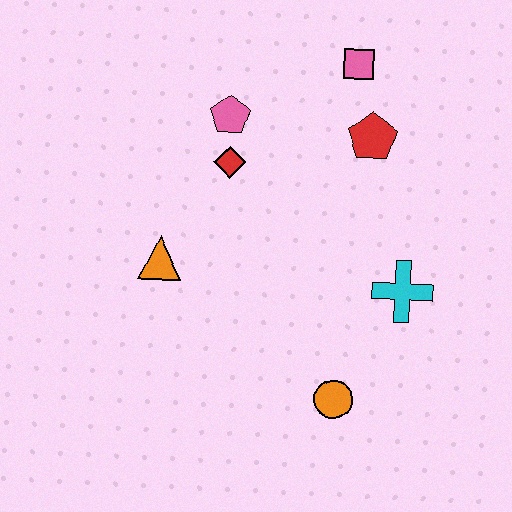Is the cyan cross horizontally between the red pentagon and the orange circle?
No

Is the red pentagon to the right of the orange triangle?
Yes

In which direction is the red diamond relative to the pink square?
The red diamond is to the left of the pink square.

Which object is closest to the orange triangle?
The red diamond is closest to the orange triangle.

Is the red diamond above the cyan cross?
Yes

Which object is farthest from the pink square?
The orange circle is farthest from the pink square.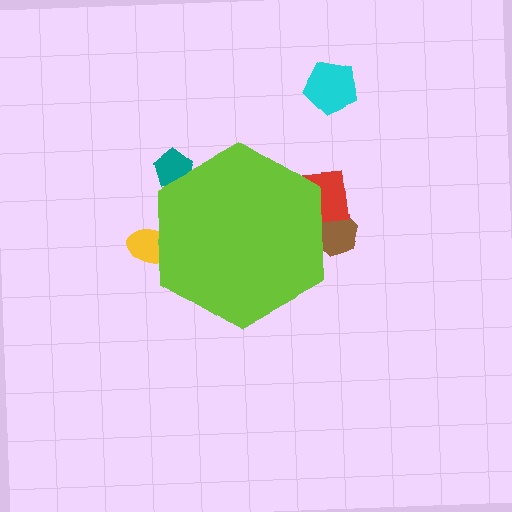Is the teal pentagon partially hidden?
Yes, the teal pentagon is partially hidden behind the lime hexagon.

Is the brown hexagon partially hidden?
Yes, the brown hexagon is partially hidden behind the lime hexagon.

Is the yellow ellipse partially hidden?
Yes, the yellow ellipse is partially hidden behind the lime hexagon.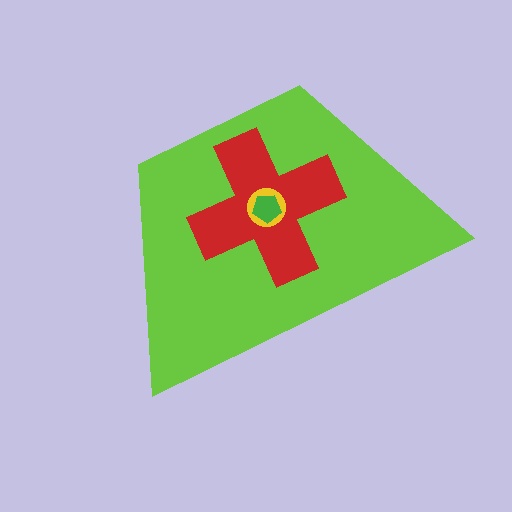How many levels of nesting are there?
4.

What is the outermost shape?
The lime trapezoid.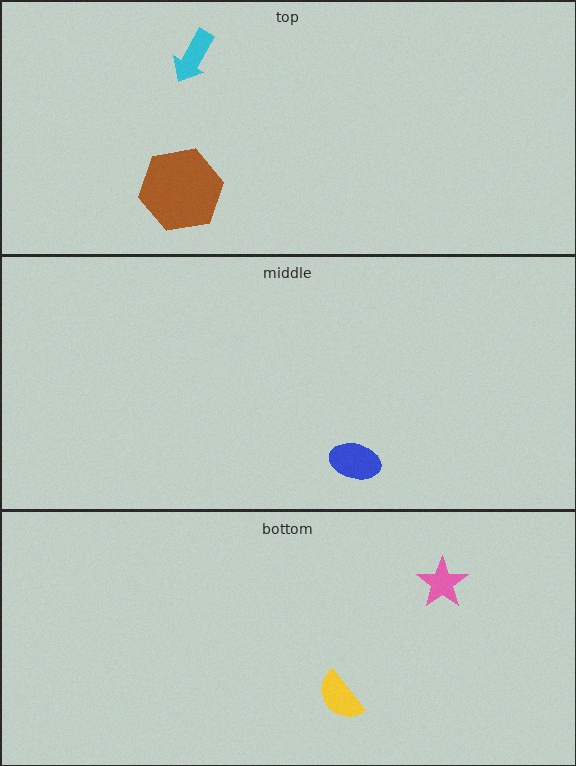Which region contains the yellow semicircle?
The bottom region.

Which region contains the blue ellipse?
The middle region.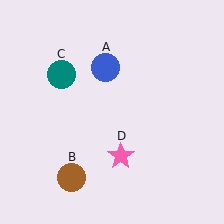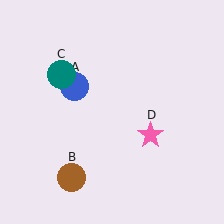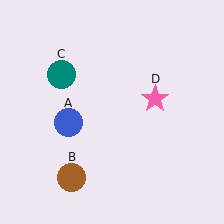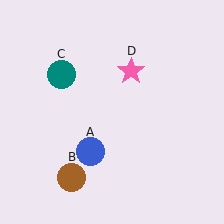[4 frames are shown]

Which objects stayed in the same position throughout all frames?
Brown circle (object B) and teal circle (object C) remained stationary.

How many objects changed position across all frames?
2 objects changed position: blue circle (object A), pink star (object D).